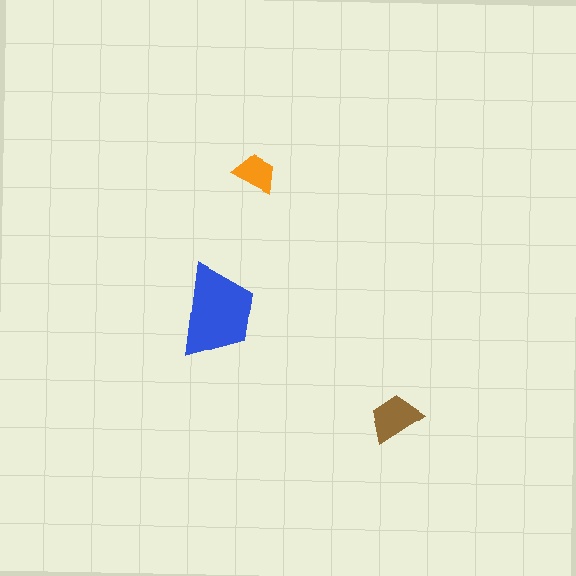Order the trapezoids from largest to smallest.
the blue one, the brown one, the orange one.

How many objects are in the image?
There are 3 objects in the image.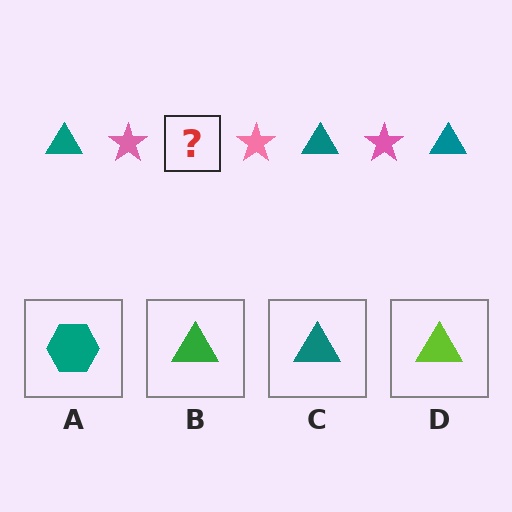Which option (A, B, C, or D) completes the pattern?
C.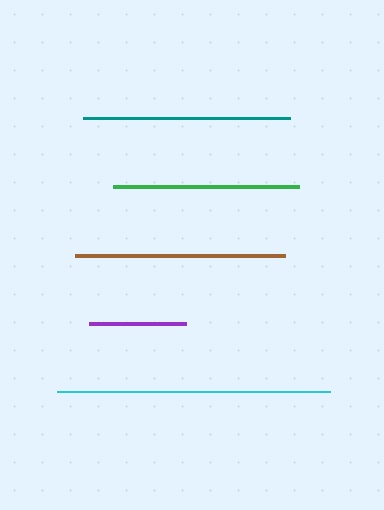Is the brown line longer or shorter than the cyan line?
The cyan line is longer than the brown line.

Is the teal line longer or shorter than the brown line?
The brown line is longer than the teal line.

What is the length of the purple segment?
The purple segment is approximately 97 pixels long.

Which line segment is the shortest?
The purple line is the shortest at approximately 97 pixels.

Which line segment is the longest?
The cyan line is the longest at approximately 273 pixels.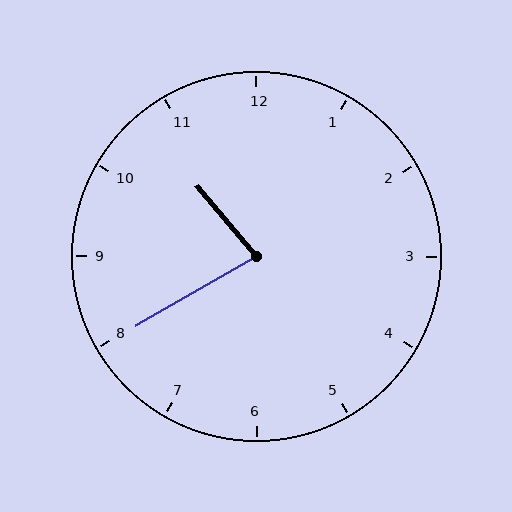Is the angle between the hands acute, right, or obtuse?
It is acute.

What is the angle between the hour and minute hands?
Approximately 80 degrees.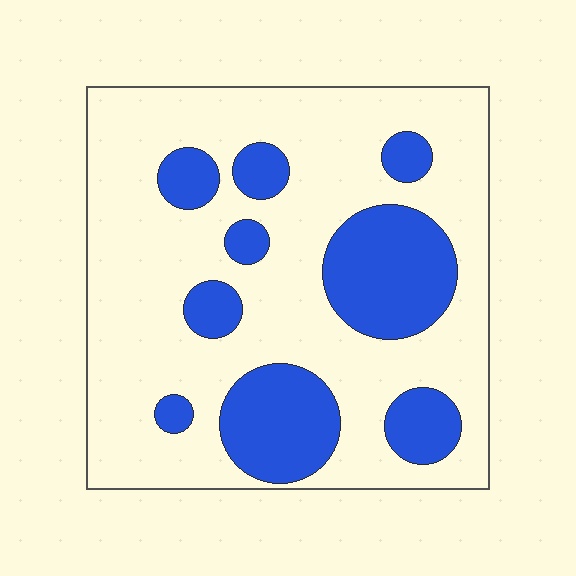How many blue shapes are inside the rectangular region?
9.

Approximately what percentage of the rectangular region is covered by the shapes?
Approximately 25%.